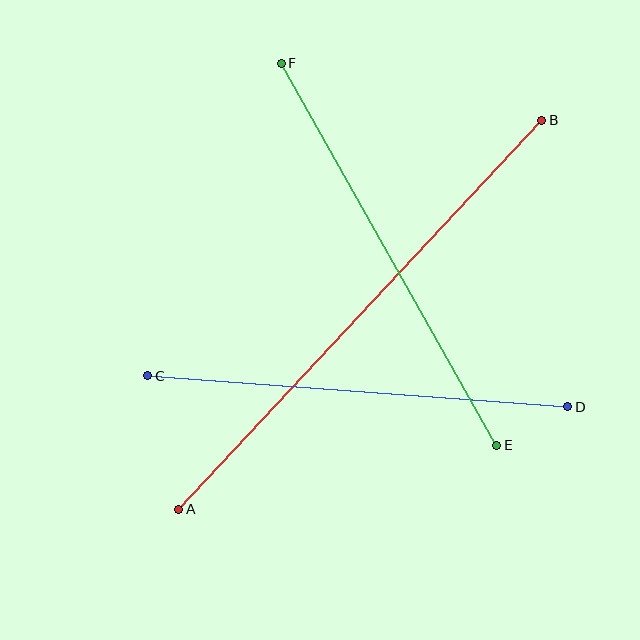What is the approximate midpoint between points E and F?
The midpoint is at approximately (389, 254) pixels.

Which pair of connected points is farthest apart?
Points A and B are farthest apart.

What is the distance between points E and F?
The distance is approximately 439 pixels.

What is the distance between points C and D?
The distance is approximately 421 pixels.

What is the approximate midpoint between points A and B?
The midpoint is at approximately (360, 315) pixels.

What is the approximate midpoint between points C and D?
The midpoint is at approximately (358, 391) pixels.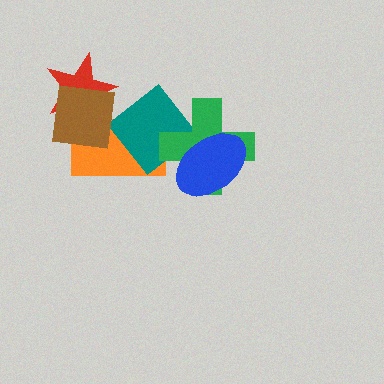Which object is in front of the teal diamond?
The green cross is in front of the teal diamond.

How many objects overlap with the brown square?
2 objects overlap with the brown square.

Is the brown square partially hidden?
No, no other shape covers it.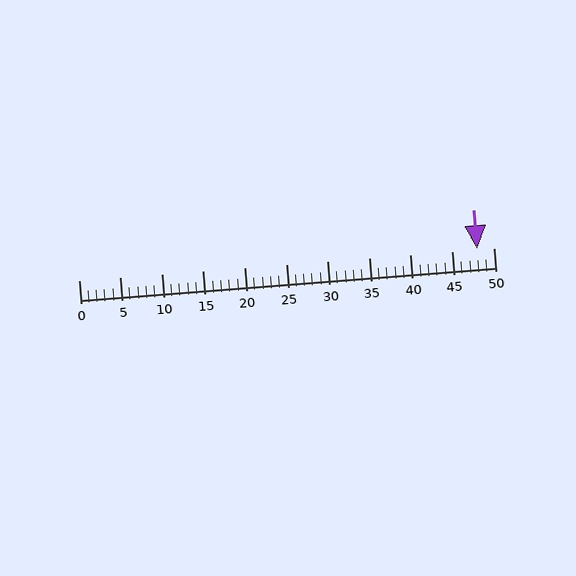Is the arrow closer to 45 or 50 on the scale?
The arrow is closer to 50.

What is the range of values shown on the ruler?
The ruler shows values from 0 to 50.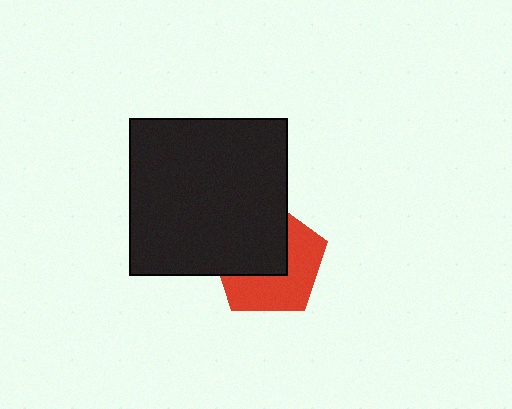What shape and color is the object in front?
The object in front is a black square.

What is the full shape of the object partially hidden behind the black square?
The partially hidden object is a red pentagon.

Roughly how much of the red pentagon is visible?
About half of it is visible (roughly 52%).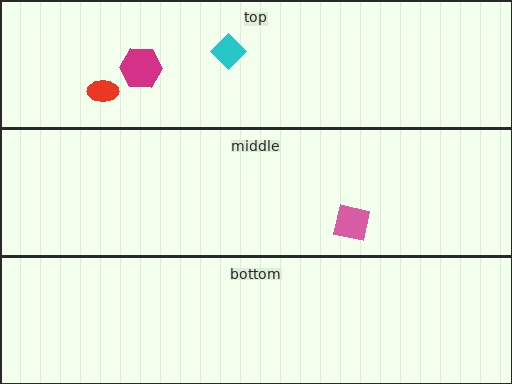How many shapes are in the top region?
3.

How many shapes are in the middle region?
1.